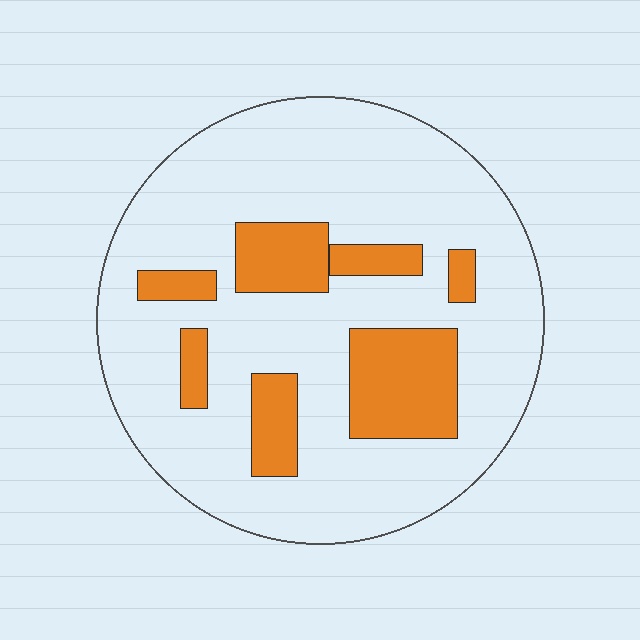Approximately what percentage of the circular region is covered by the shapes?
Approximately 20%.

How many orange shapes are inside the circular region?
7.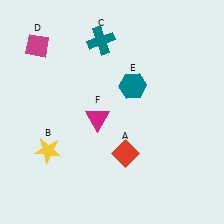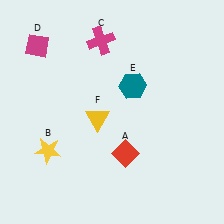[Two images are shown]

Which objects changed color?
C changed from teal to magenta. F changed from magenta to yellow.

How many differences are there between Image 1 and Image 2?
There are 2 differences between the two images.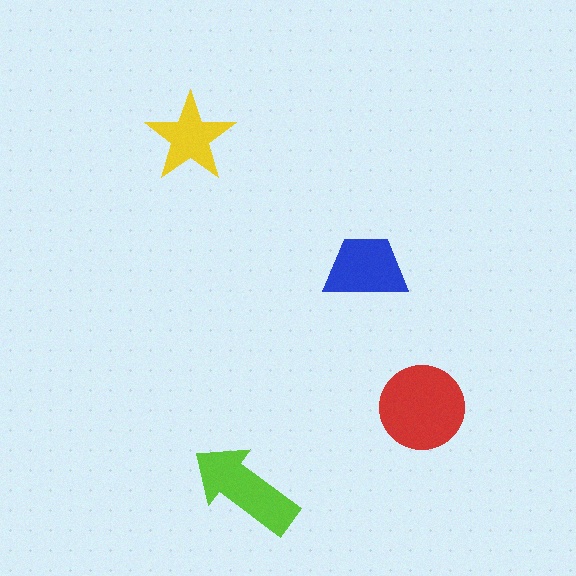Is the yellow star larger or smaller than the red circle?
Smaller.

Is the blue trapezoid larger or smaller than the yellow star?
Larger.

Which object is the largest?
The red circle.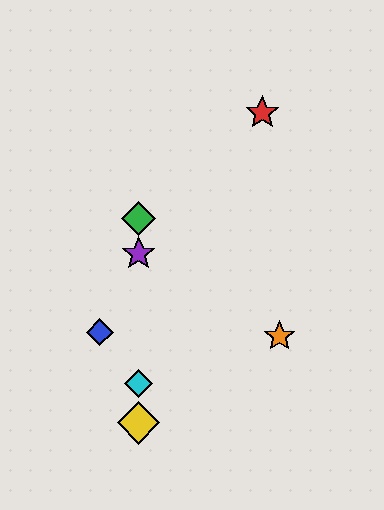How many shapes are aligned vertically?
4 shapes (the green diamond, the yellow diamond, the purple star, the cyan diamond) are aligned vertically.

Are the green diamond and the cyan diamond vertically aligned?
Yes, both are at x≈139.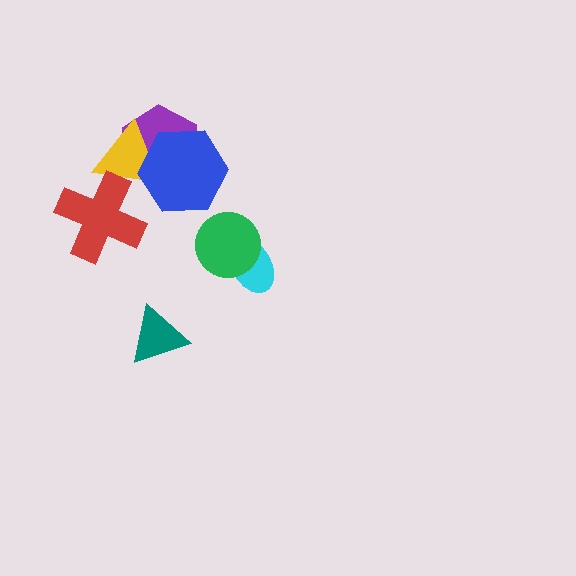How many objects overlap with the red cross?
1 object overlaps with the red cross.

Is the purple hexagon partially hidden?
Yes, it is partially covered by another shape.